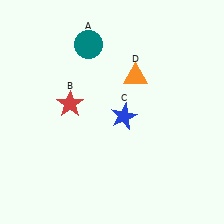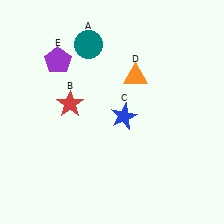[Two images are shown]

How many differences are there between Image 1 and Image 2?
There is 1 difference between the two images.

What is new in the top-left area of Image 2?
A purple pentagon (E) was added in the top-left area of Image 2.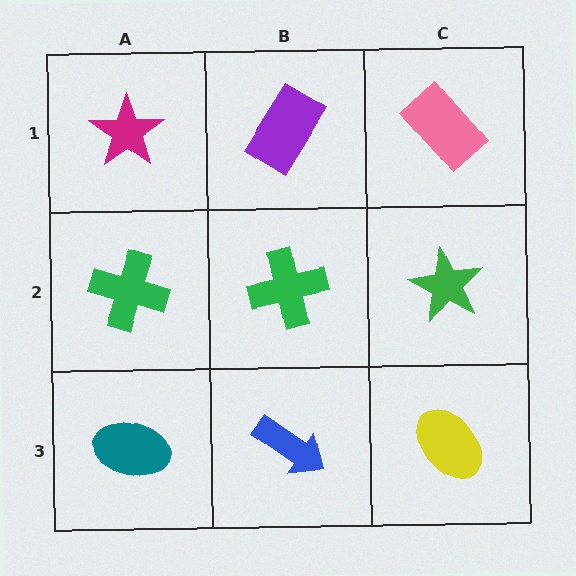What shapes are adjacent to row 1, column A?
A green cross (row 2, column A), a purple rectangle (row 1, column B).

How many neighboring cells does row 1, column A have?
2.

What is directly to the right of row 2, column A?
A green cross.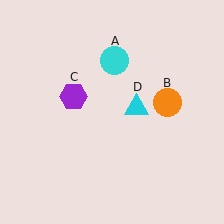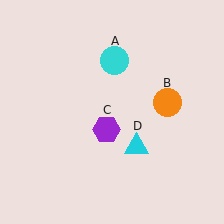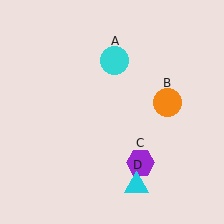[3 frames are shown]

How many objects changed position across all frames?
2 objects changed position: purple hexagon (object C), cyan triangle (object D).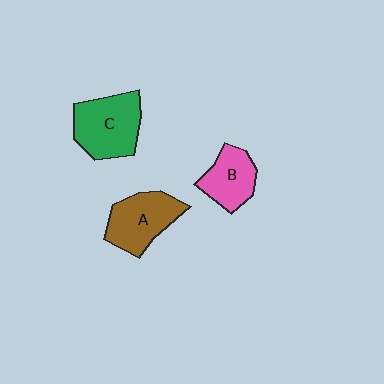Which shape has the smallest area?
Shape B (pink).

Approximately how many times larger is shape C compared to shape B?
Approximately 1.4 times.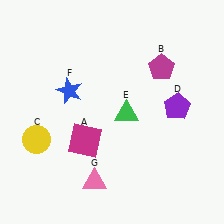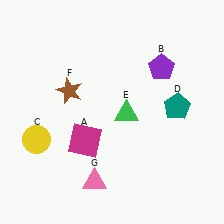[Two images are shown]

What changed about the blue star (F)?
In Image 1, F is blue. In Image 2, it changed to brown.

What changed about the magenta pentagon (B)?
In Image 1, B is magenta. In Image 2, it changed to purple.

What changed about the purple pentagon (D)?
In Image 1, D is purple. In Image 2, it changed to teal.